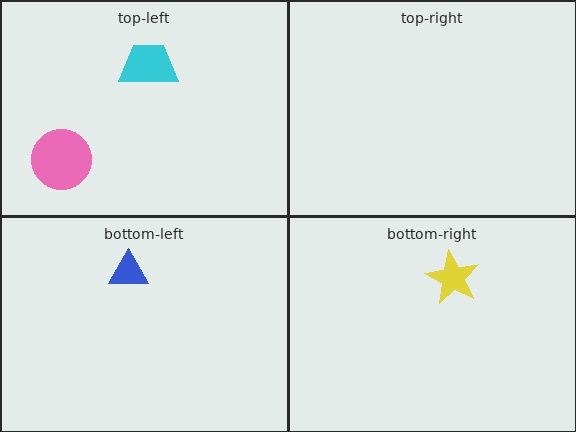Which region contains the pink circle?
The top-left region.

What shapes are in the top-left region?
The pink circle, the cyan trapezoid.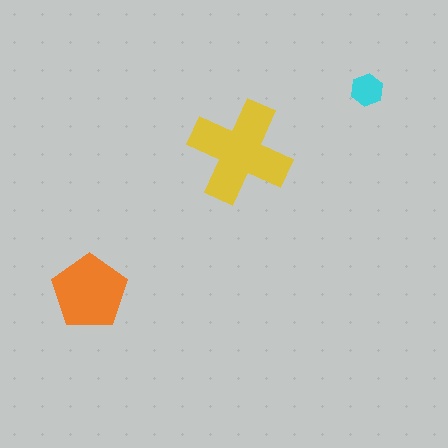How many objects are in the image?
There are 3 objects in the image.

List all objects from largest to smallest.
The yellow cross, the orange pentagon, the cyan hexagon.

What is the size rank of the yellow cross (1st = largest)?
1st.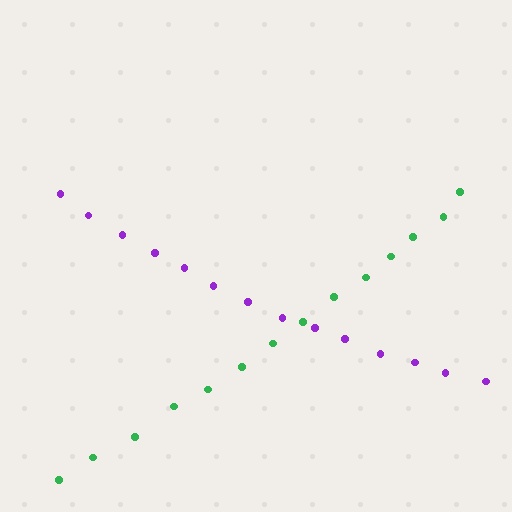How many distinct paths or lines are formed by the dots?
There are 2 distinct paths.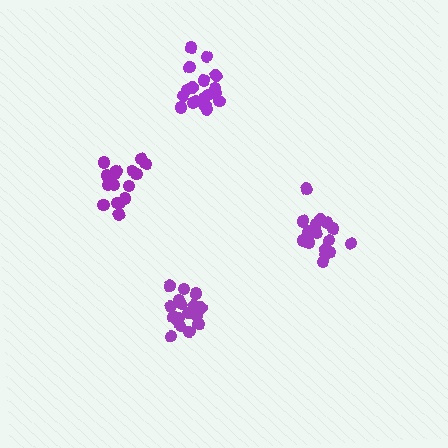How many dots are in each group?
Group 1: 17 dots, Group 2: 17 dots, Group 3: 17 dots, Group 4: 18 dots (69 total).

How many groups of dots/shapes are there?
There are 4 groups.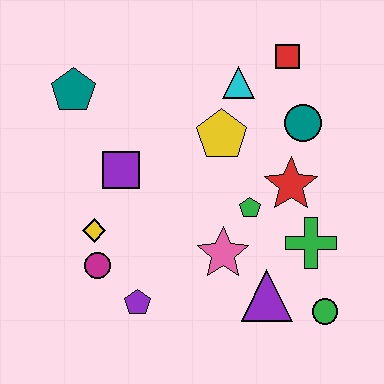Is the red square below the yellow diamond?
No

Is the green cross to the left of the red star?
No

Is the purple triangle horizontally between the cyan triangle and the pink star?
No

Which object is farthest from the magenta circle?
The red square is farthest from the magenta circle.